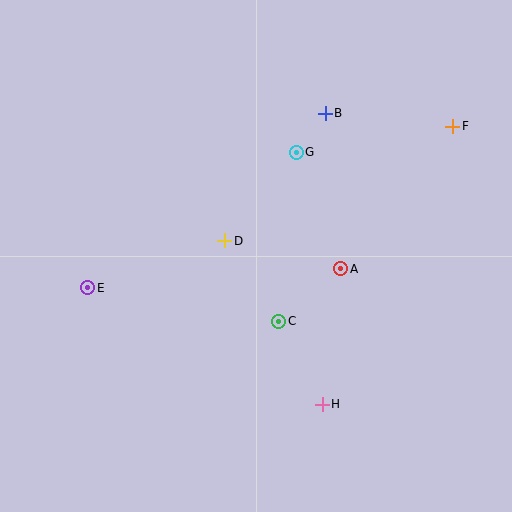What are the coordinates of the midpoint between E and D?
The midpoint between E and D is at (156, 264).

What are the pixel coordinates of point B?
Point B is at (325, 113).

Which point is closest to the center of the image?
Point D at (225, 241) is closest to the center.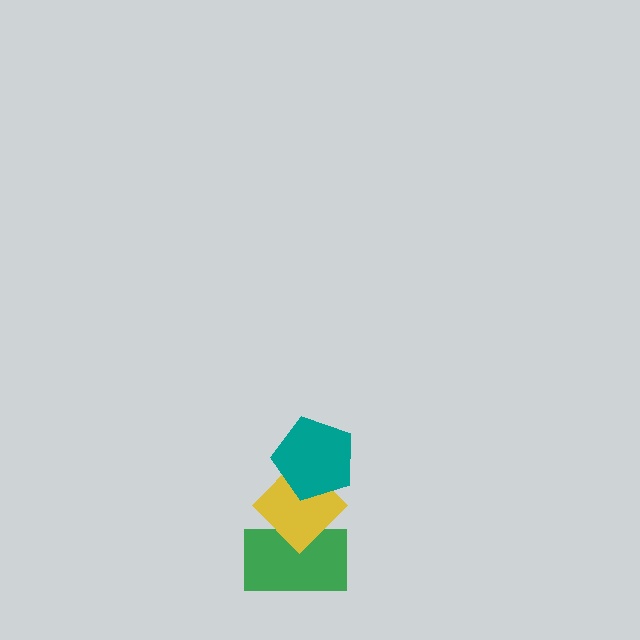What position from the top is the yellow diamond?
The yellow diamond is 2nd from the top.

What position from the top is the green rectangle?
The green rectangle is 3rd from the top.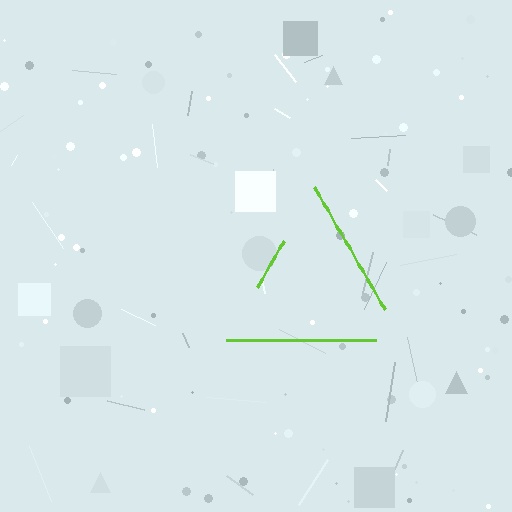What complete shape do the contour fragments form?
The contour fragments form a triangle.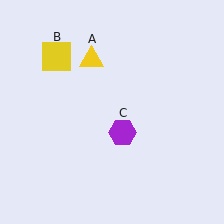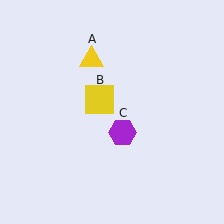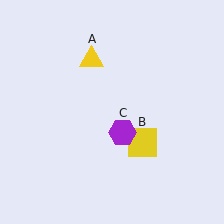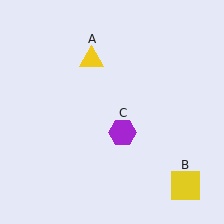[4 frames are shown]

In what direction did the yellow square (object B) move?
The yellow square (object B) moved down and to the right.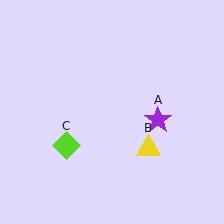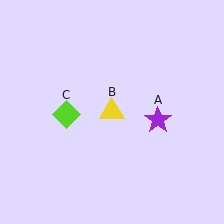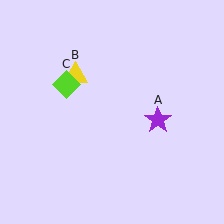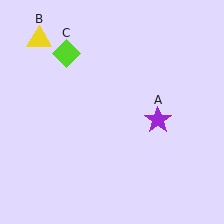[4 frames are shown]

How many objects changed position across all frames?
2 objects changed position: yellow triangle (object B), lime diamond (object C).